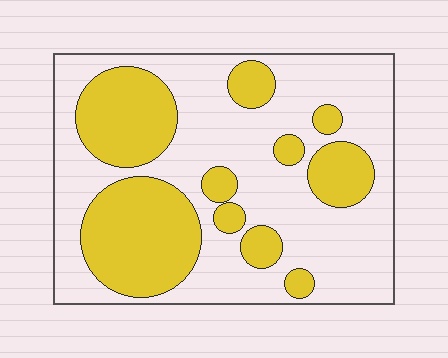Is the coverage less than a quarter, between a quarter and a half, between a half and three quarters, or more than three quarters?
Between a quarter and a half.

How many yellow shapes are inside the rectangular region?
10.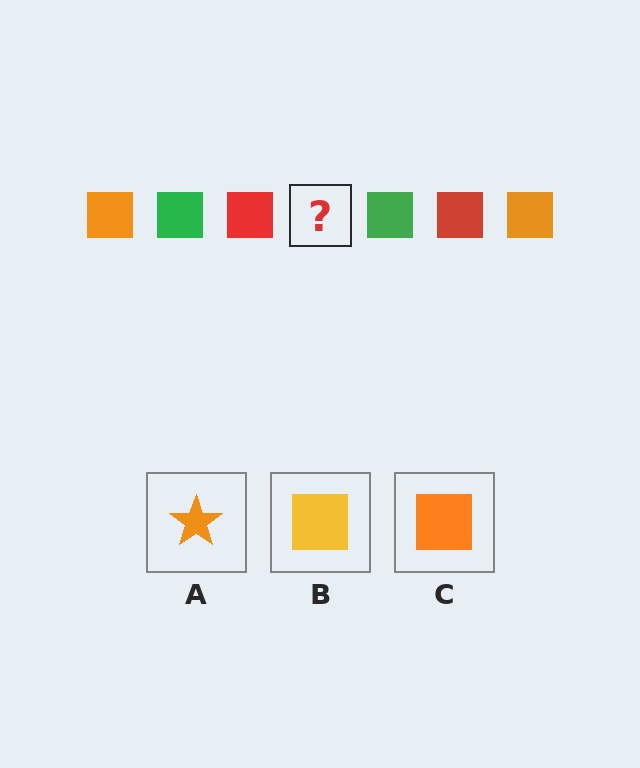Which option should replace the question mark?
Option C.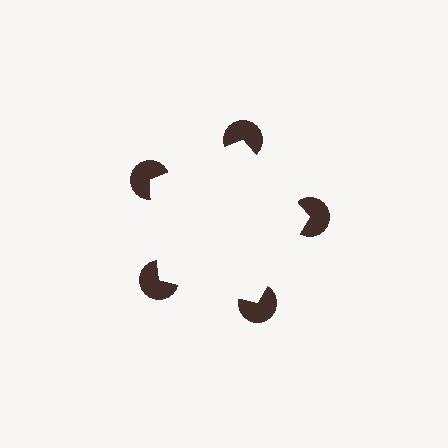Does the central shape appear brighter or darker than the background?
It typically appears slightly brighter than the background, even though no actual brightness change is drawn.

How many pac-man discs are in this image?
There are 5 — one at each vertex of the illusory pentagon.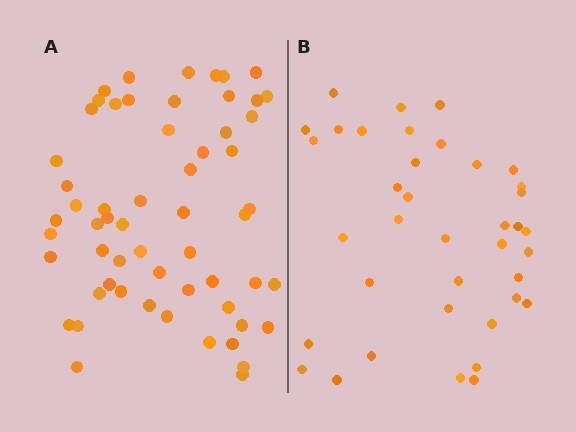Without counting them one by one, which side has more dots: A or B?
Region A (the left region) has more dots.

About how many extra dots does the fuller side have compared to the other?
Region A has approximately 20 more dots than region B.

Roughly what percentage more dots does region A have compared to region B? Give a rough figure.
About 55% more.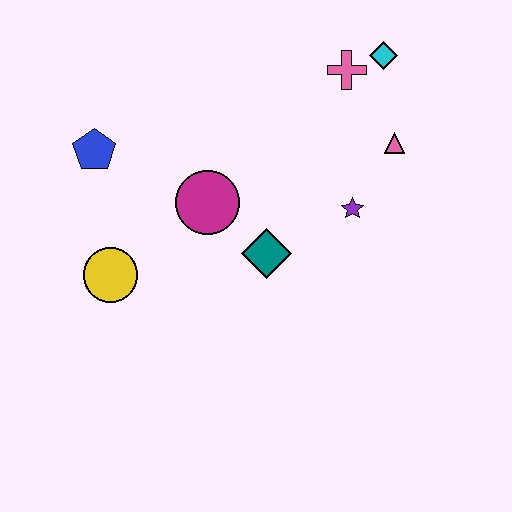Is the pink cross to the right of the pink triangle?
No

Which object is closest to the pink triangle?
The purple star is closest to the pink triangle.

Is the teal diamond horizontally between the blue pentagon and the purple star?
Yes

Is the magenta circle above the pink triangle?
No